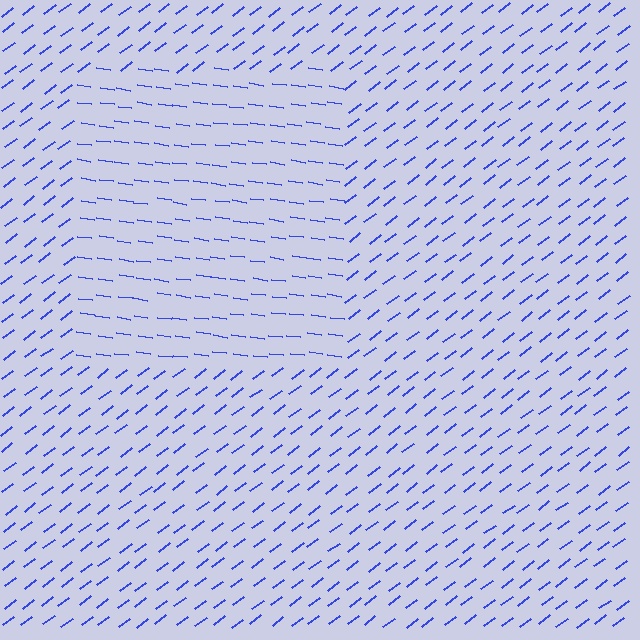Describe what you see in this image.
The image is filled with small blue line segments. A rectangle region in the image has lines oriented differently from the surrounding lines, creating a visible texture boundary.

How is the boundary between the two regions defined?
The boundary is defined purely by a change in line orientation (approximately 45 degrees difference). All lines are the same color and thickness.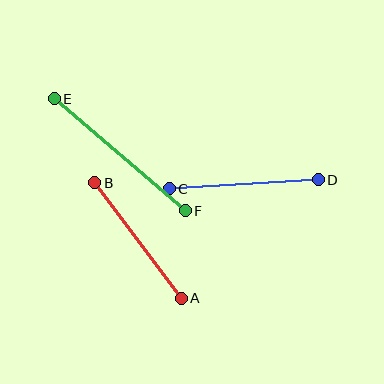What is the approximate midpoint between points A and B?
The midpoint is at approximately (138, 240) pixels.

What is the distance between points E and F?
The distance is approximately 172 pixels.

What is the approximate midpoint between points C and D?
The midpoint is at approximately (244, 184) pixels.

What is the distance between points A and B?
The distance is approximately 144 pixels.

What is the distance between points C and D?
The distance is approximately 149 pixels.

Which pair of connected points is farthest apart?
Points E and F are farthest apart.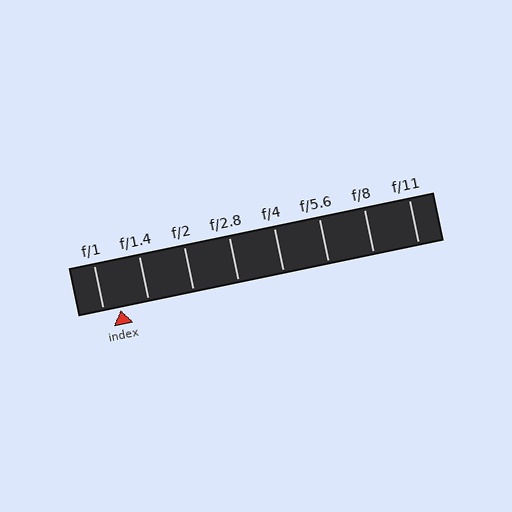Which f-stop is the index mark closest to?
The index mark is closest to f/1.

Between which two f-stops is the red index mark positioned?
The index mark is between f/1 and f/1.4.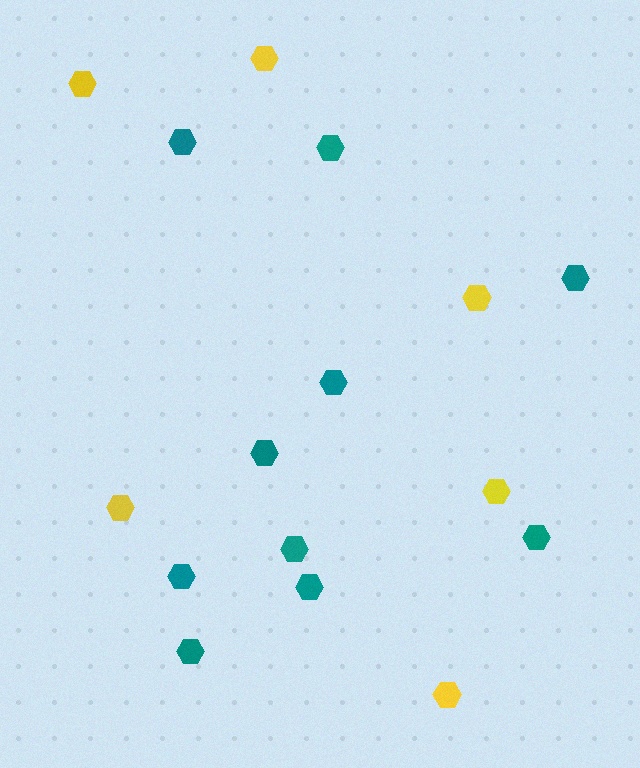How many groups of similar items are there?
There are 2 groups: one group of yellow hexagons (6) and one group of teal hexagons (10).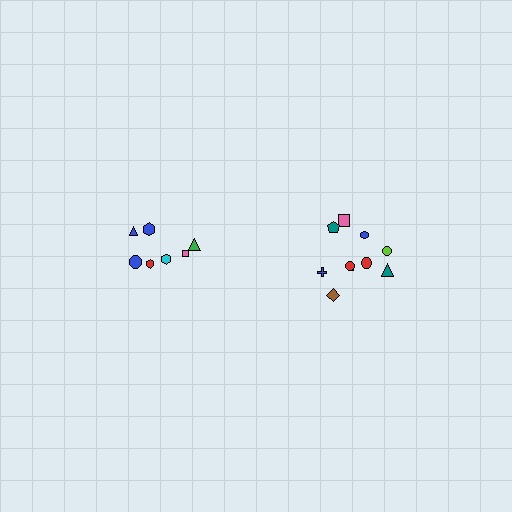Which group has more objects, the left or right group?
The right group.